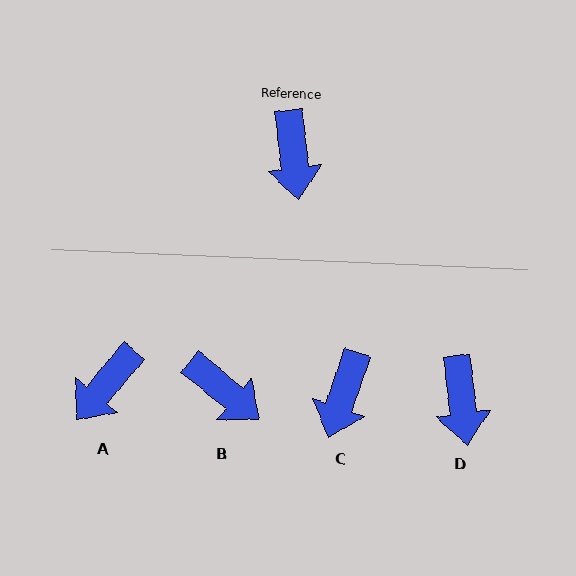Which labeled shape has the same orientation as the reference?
D.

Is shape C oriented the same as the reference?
No, it is off by about 26 degrees.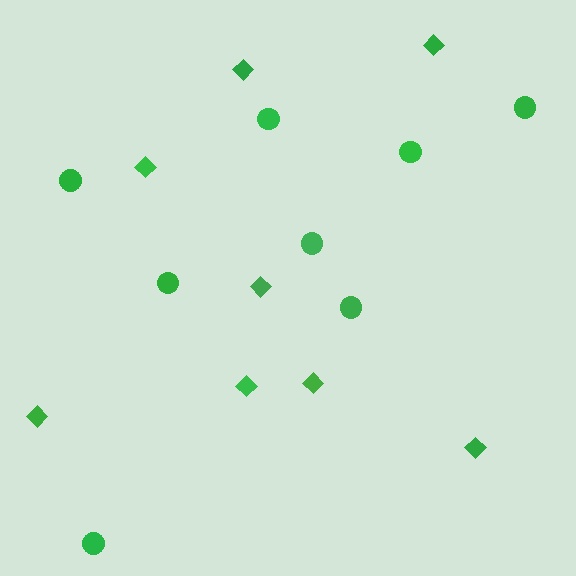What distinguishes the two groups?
There are 2 groups: one group of circles (8) and one group of diamonds (8).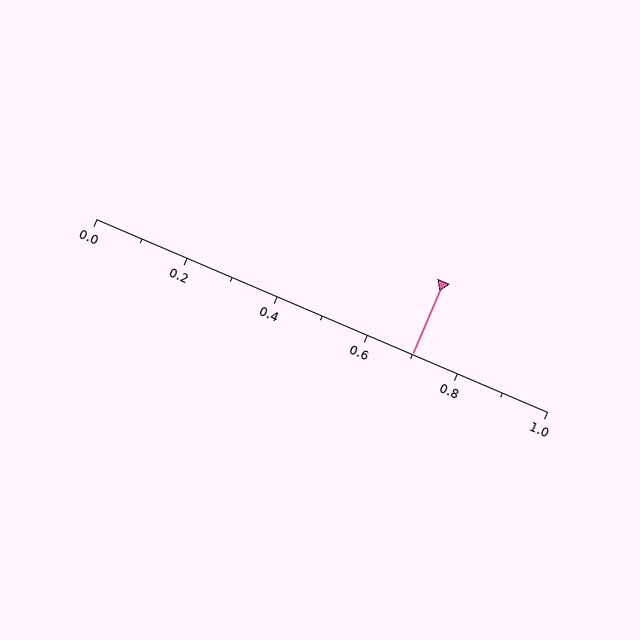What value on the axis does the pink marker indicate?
The marker indicates approximately 0.7.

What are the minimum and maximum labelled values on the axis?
The axis runs from 0.0 to 1.0.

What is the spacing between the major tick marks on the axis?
The major ticks are spaced 0.2 apart.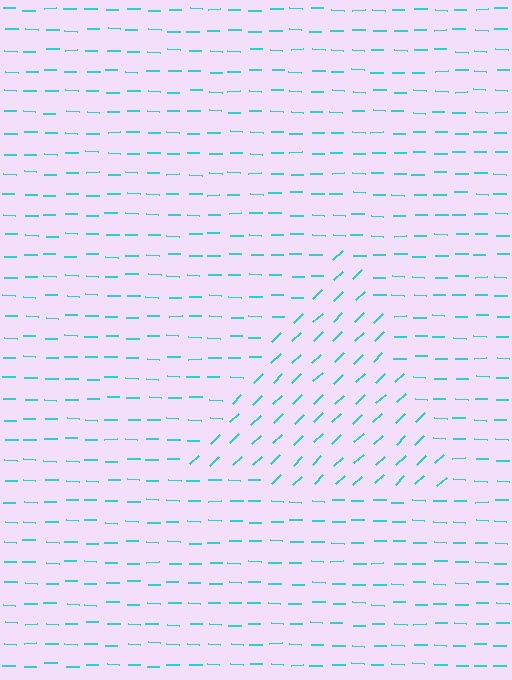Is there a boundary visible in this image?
Yes, there is a texture boundary formed by a change in line orientation.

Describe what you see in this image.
The image is filled with small cyan line segments. A triangle region in the image has lines oriented differently from the surrounding lines, creating a visible texture boundary.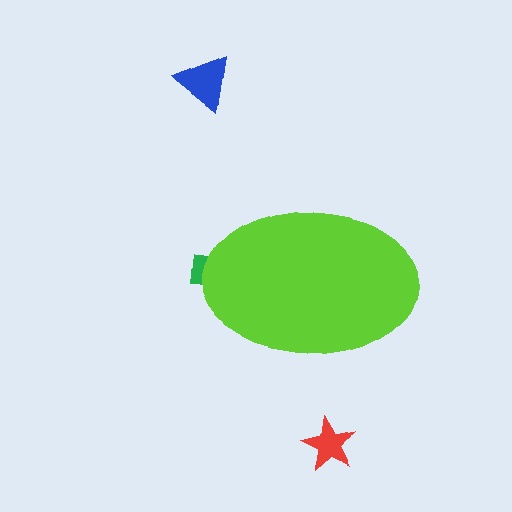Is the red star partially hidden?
No, the red star is fully visible.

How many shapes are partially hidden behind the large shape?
1 shape is partially hidden.